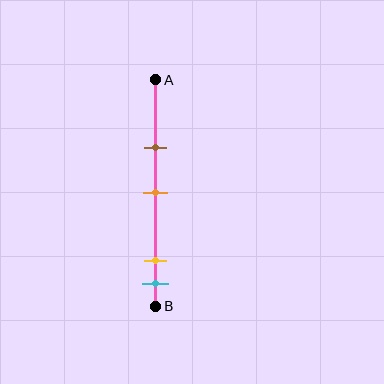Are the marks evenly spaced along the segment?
No, the marks are not evenly spaced.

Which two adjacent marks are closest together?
The yellow and cyan marks are the closest adjacent pair.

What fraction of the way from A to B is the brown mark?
The brown mark is approximately 30% (0.3) of the way from A to B.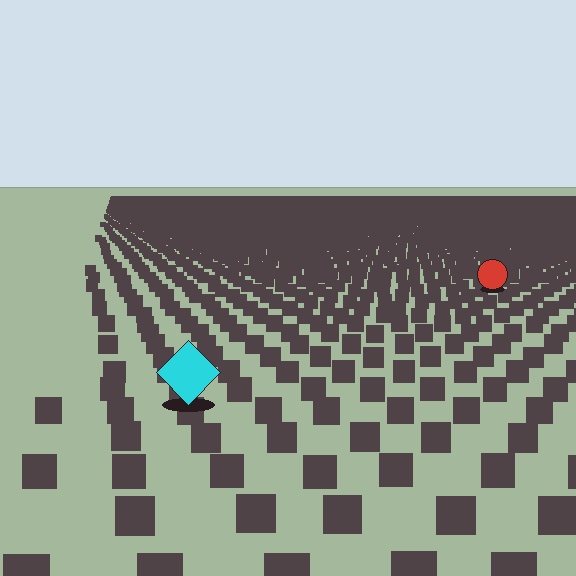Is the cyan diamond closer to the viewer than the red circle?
Yes. The cyan diamond is closer — you can tell from the texture gradient: the ground texture is coarser near it.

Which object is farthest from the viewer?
The red circle is farthest from the viewer. It appears smaller and the ground texture around it is denser.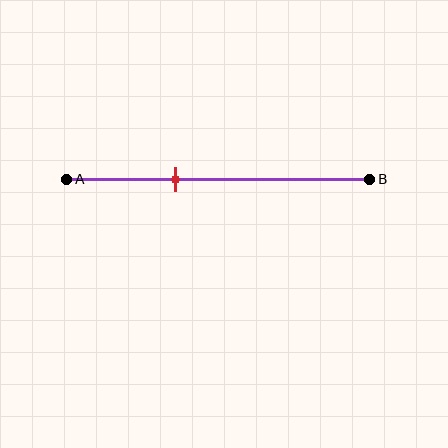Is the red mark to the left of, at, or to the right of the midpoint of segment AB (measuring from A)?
The red mark is to the left of the midpoint of segment AB.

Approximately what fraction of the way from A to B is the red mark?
The red mark is approximately 35% of the way from A to B.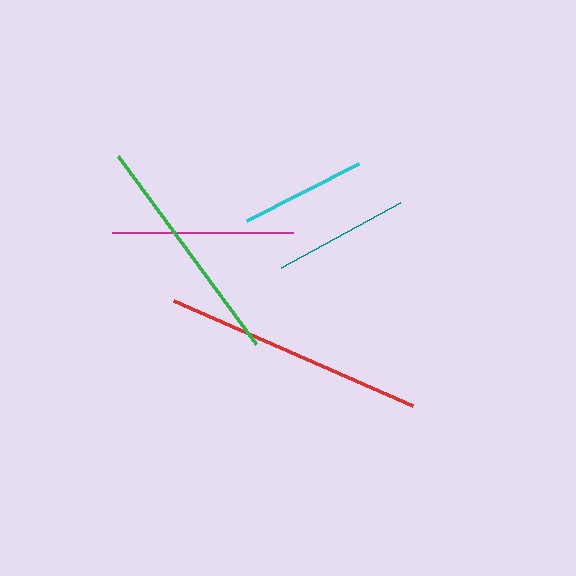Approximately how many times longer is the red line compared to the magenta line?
The red line is approximately 1.4 times the length of the magenta line.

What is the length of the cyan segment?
The cyan segment is approximately 125 pixels long.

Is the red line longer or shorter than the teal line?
The red line is longer than the teal line.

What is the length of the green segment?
The green segment is approximately 233 pixels long.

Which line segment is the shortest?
The cyan line is the shortest at approximately 125 pixels.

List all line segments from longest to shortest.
From longest to shortest: red, green, magenta, teal, cyan.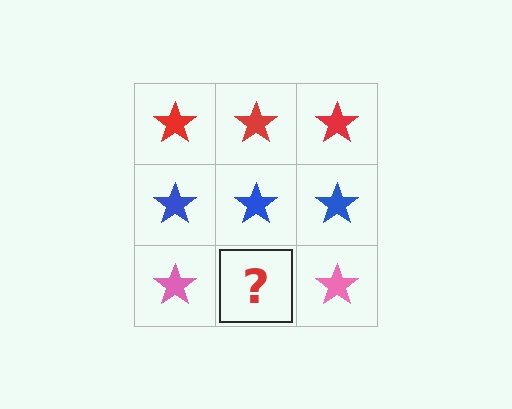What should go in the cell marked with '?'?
The missing cell should contain a pink star.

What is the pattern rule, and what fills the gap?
The rule is that each row has a consistent color. The gap should be filled with a pink star.